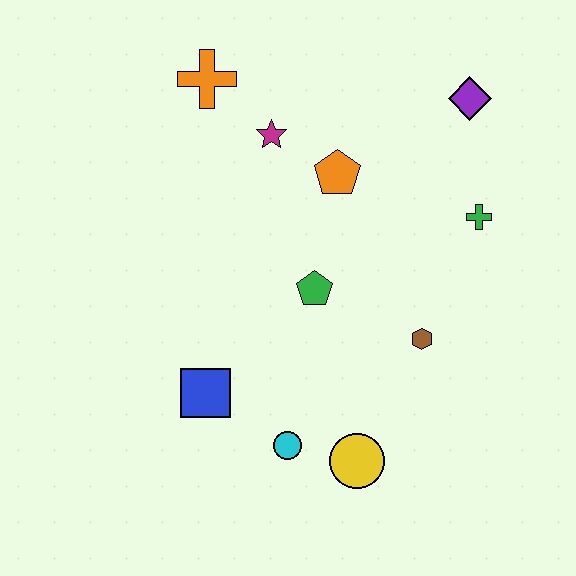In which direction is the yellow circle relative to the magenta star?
The yellow circle is below the magenta star.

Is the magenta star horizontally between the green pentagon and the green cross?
No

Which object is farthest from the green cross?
The blue square is farthest from the green cross.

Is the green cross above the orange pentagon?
No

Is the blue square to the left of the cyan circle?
Yes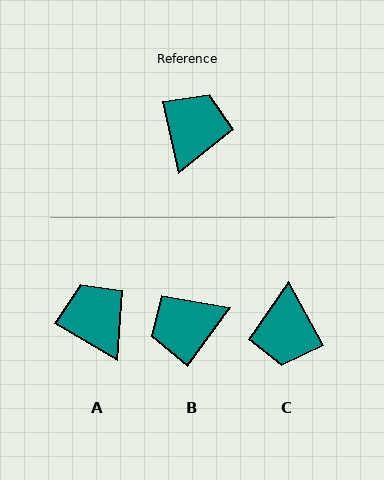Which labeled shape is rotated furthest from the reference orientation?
C, about 164 degrees away.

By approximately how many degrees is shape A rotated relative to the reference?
Approximately 47 degrees counter-clockwise.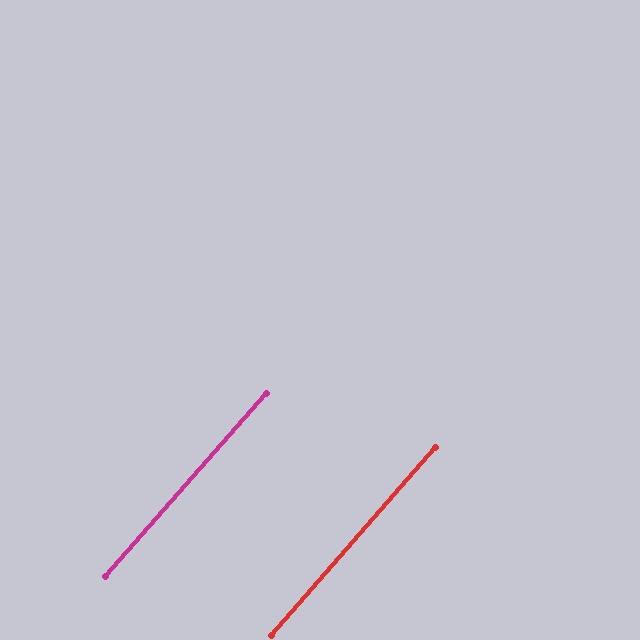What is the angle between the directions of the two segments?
Approximately 0 degrees.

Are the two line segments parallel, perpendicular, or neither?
Parallel — their directions differ by only 0.2°.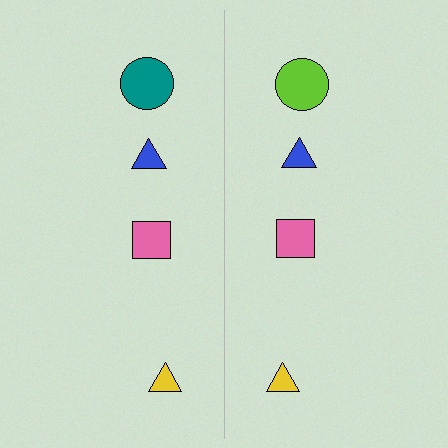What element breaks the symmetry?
The lime circle on the right side breaks the symmetry — its mirror counterpart is teal.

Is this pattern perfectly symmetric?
No, the pattern is not perfectly symmetric. The lime circle on the right side breaks the symmetry — its mirror counterpart is teal.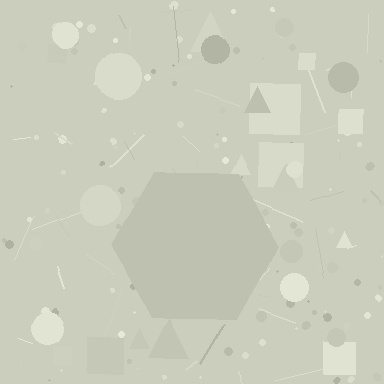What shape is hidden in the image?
A hexagon is hidden in the image.